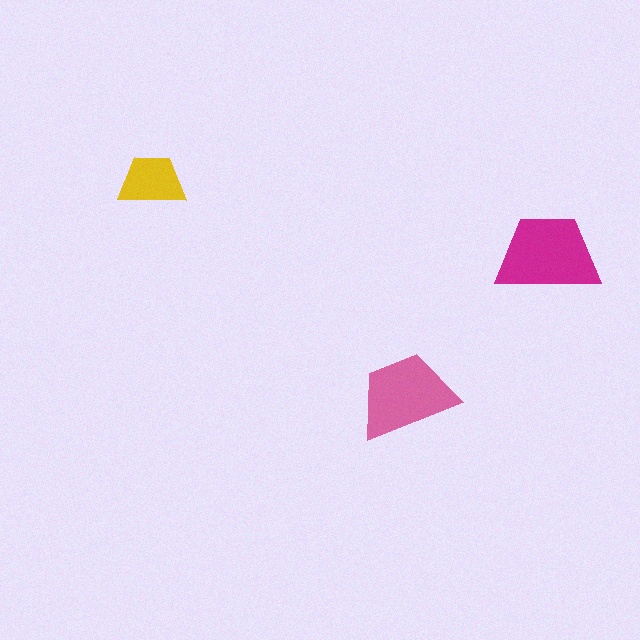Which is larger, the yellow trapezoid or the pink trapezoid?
The pink one.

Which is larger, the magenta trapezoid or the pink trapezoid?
The magenta one.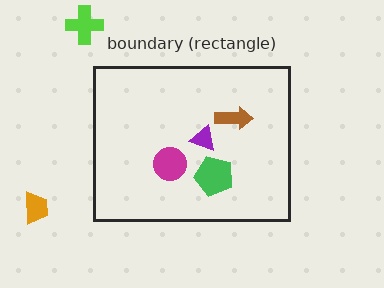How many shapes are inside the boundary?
4 inside, 2 outside.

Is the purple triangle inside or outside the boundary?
Inside.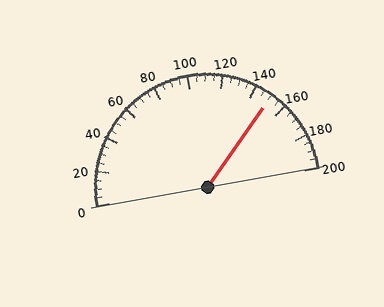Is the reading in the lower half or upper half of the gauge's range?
The reading is in the upper half of the range (0 to 200).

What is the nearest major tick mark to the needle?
The nearest major tick mark is 160.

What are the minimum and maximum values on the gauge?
The gauge ranges from 0 to 200.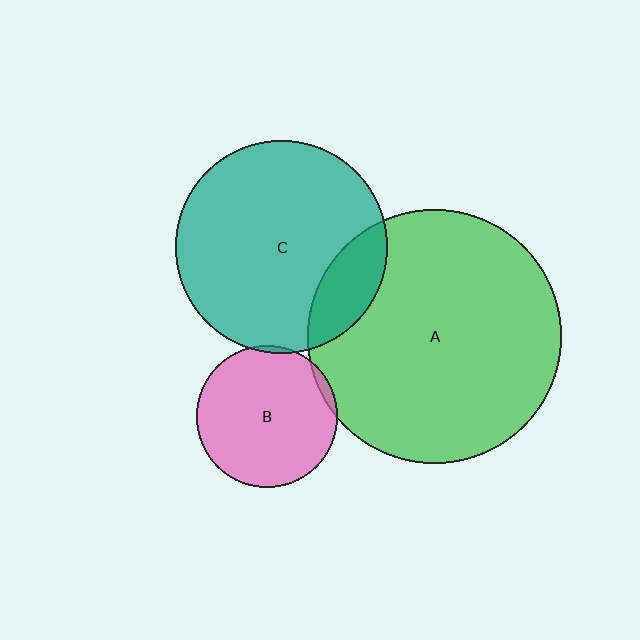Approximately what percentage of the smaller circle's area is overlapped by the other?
Approximately 15%.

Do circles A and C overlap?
Yes.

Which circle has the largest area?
Circle A (green).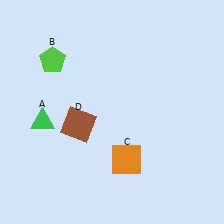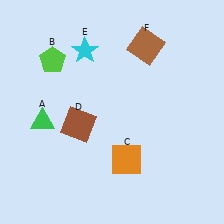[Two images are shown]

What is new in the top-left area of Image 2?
A cyan star (E) was added in the top-left area of Image 2.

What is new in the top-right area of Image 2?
A brown square (F) was added in the top-right area of Image 2.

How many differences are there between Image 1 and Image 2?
There are 2 differences between the two images.